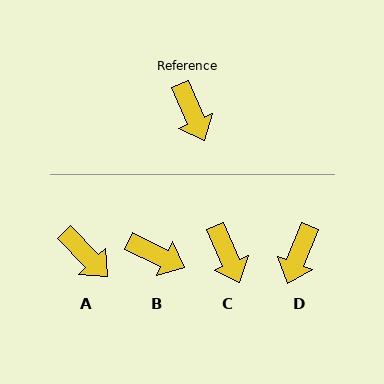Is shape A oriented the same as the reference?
No, it is off by about 21 degrees.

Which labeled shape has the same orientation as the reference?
C.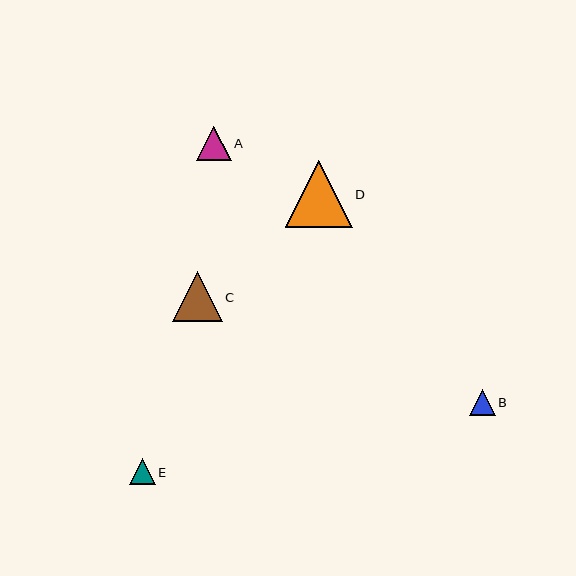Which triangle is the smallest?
Triangle E is the smallest with a size of approximately 26 pixels.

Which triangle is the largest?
Triangle D is the largest with a size of approximately 67 pixels.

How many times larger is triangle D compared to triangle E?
Triangle D is approximately 2.6 times the size of triangle E.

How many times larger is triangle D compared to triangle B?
Triangle D is approximately 2.6 times the size of triangle B.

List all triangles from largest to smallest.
From largest to smallest: D, C, A, B, E.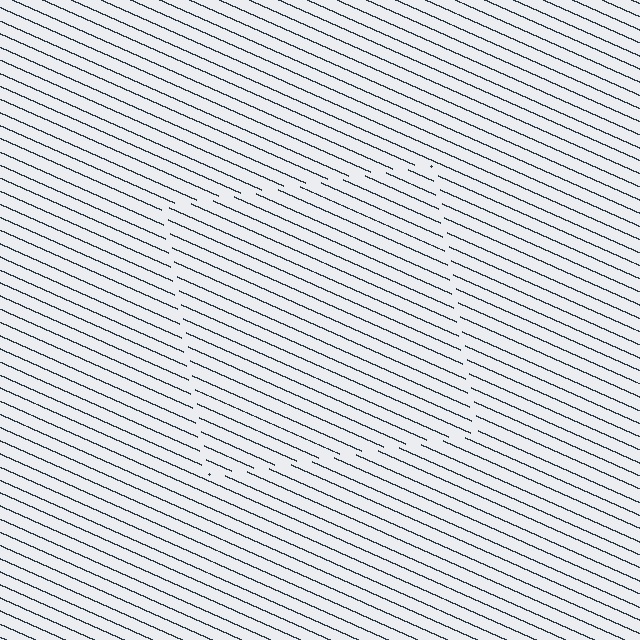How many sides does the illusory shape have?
4 sides — the line-ends trace a square.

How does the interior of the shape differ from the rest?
The interior of the shape contains the same grating, shifted by half a period — the contour is defined by the phase discontinuity where line-ends from the inner and outer gratings abut.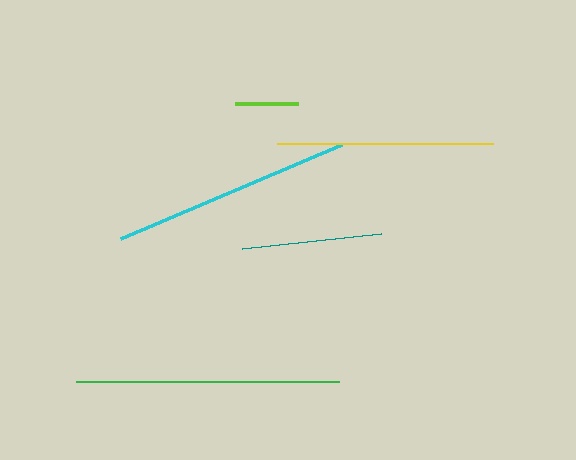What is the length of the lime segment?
The lime segment is approximately 64 pixels long.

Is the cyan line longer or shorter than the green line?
The green line is longer than the cyan line.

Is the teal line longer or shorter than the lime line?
The teal line is longer than the lime line.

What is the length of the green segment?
The green segment is approximately 263 pixels long.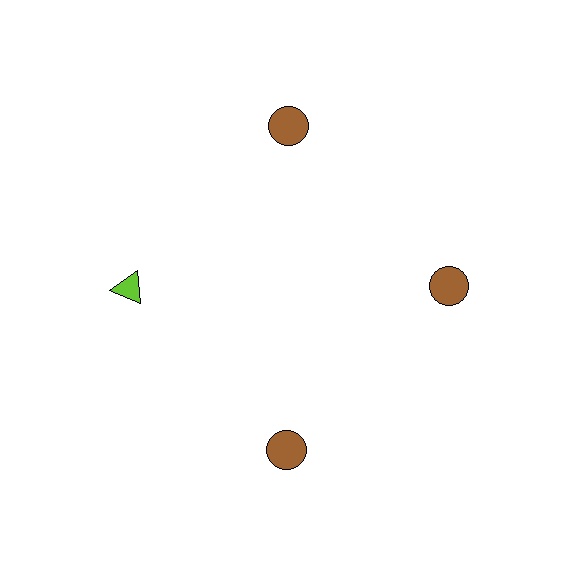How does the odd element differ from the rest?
It differs in both color (lime instead of brown) and shape (triangle instead of circle).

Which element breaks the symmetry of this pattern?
The lime triangle at roughly the 9 o'clock position breaks the symmetry. All other shapes are brown circles.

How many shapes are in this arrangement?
There are 4 shapes arranged in a ring pattern.